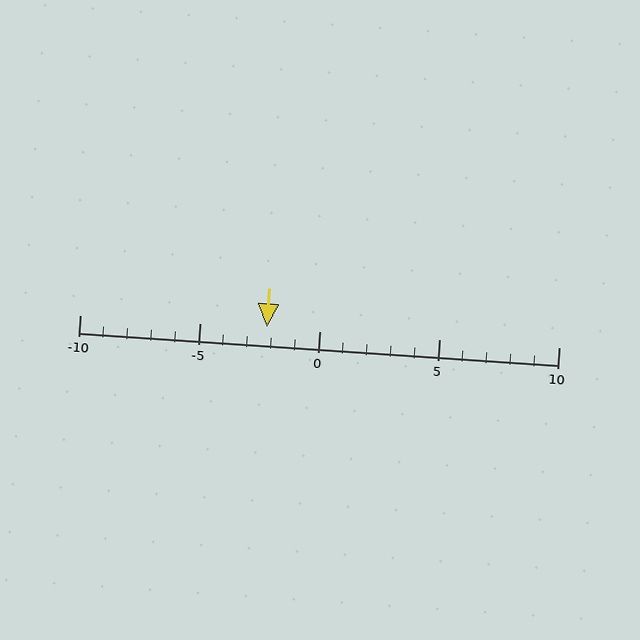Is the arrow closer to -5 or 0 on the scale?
The arrow is closer to 0.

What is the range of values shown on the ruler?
The ruler shows values from -10 to 10.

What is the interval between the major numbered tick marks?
The major tick marks are spaced 5 units apart.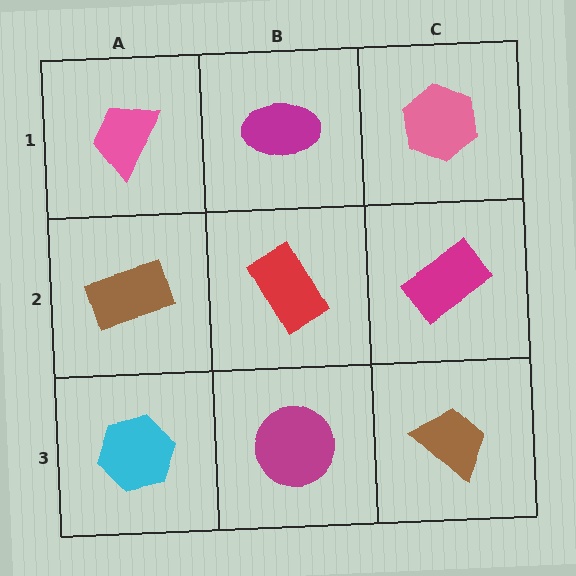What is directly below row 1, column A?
A brown rectangle.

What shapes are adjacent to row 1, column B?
A red rectangle (row 2, column B), a pink trapezoid (row 1, column A), a pink hexagon (row 1, column C).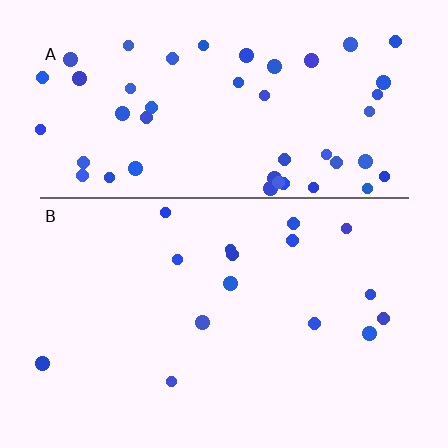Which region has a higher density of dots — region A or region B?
A (the top).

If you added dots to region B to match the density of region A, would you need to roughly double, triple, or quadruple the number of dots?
Approximately triple.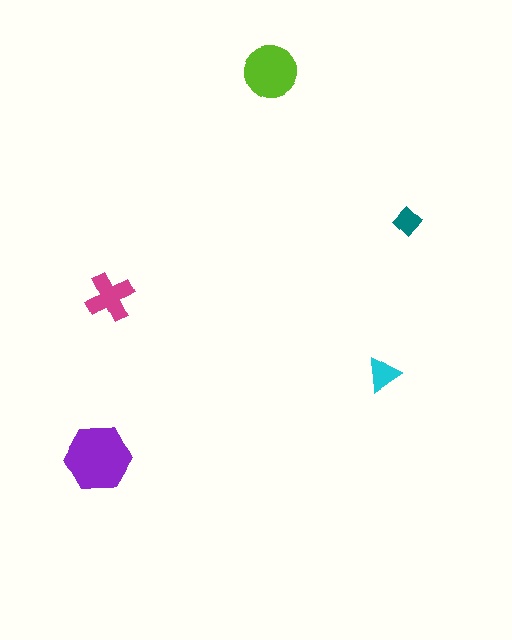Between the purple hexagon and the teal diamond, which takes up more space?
The purple hexagon.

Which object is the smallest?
The teal diamond.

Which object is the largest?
The purple hexagon.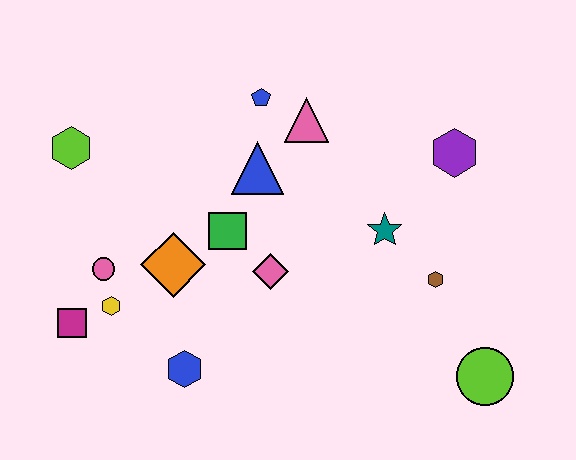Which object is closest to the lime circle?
The brown hexagon is closest to the lime circle.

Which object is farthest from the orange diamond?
The lime circle is farthest from the orange diamond.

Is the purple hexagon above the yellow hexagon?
Yes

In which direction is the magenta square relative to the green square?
The magenta square is to the left of the green square.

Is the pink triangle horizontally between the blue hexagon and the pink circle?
No